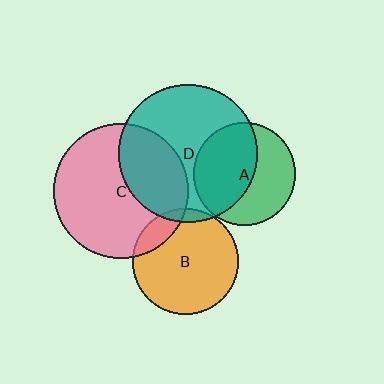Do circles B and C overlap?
Yes.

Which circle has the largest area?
Circle D (teal).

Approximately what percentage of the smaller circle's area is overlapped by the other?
Approximately 15%.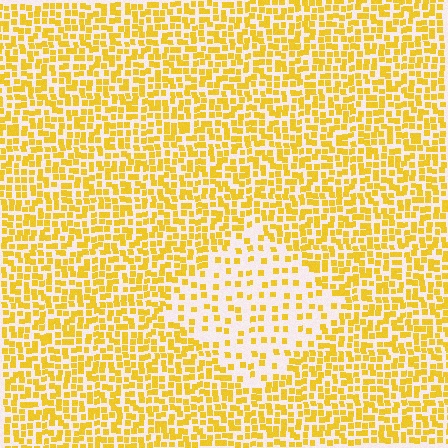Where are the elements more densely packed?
The elements are more densely packed outside the diamond boundary.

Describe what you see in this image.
The image contains small yellow elements arranged at two different densities. A diamond-shaped region is visible where the elements are less densely packed than the surrounding area.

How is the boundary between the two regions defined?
The boundary is defined by a change in element density (approximately 2.4x ratio). All elements are the same color, size, and shape.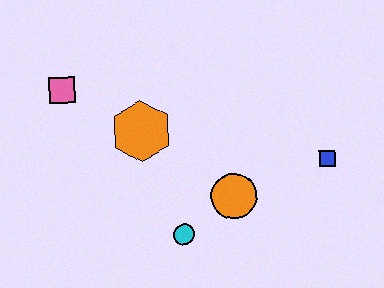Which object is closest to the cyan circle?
The orange circle is closest to the cyan circle.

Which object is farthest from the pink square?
The blue square is farthest from the pink square.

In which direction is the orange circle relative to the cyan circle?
The orange circle is to the right of the cyan circle.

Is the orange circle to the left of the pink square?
No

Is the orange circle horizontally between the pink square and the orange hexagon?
No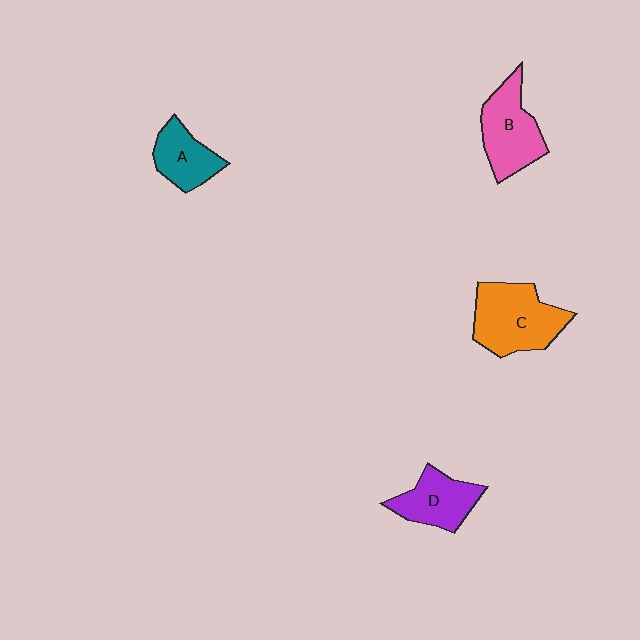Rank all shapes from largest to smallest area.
From largest to smallest: C (orange), B (pink), D (purple), A (teal).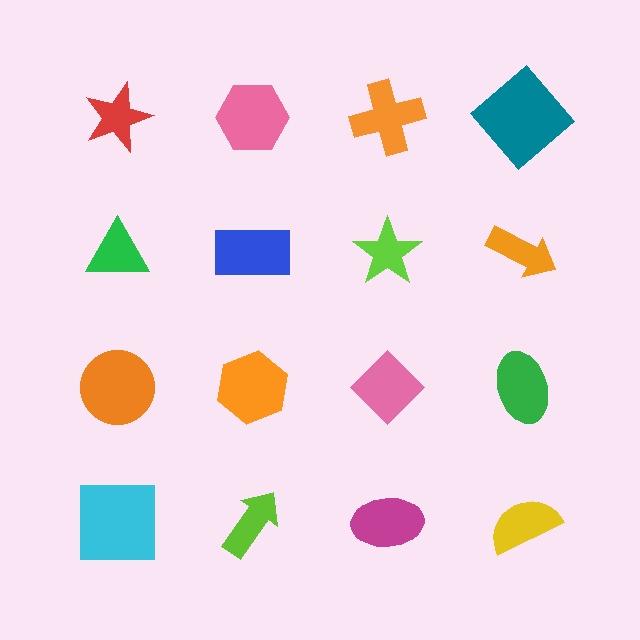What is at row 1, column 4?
A teal diamond.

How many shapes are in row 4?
4 shapes.